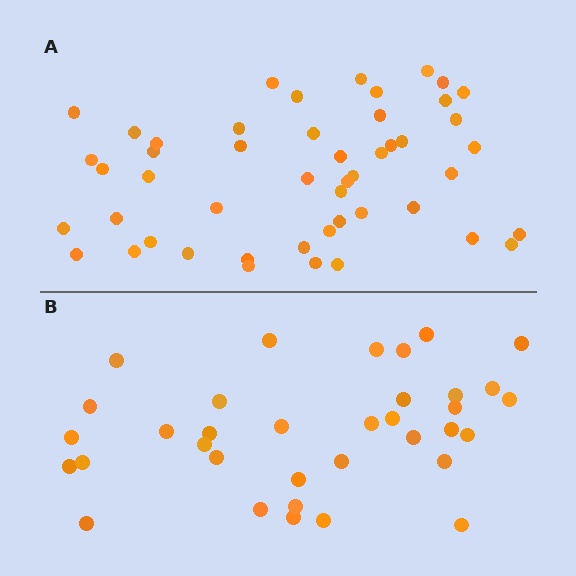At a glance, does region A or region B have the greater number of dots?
Region A (the top region) has more dots.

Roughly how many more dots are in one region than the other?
Region A has approximately 15 more dots than region B.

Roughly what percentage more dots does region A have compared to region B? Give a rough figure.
About 40% more.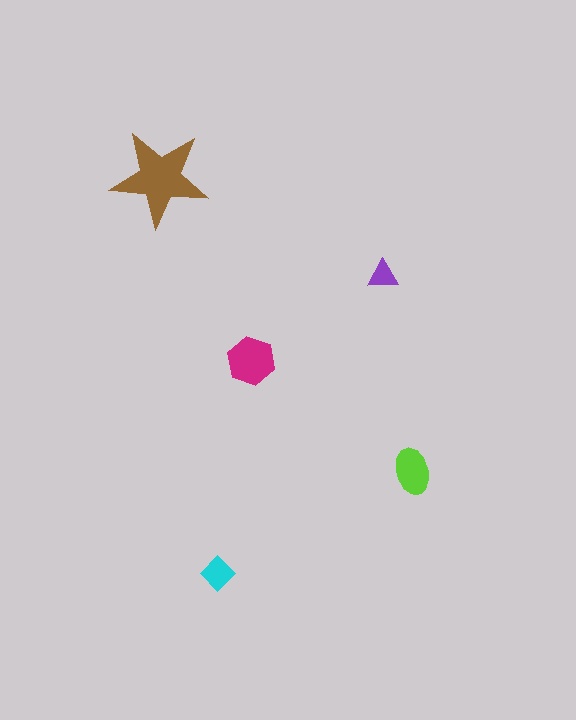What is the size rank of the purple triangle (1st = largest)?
5th.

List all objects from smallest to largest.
The purple triangle, the cyan diamond, the lime ellipse, the magenta hexagon, the brown star.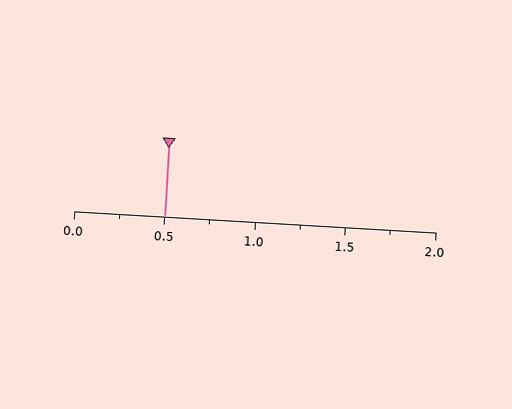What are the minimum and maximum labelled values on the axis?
The axis runs from 0.0 to 2.0.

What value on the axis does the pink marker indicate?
The marker indicates approximately 0.5.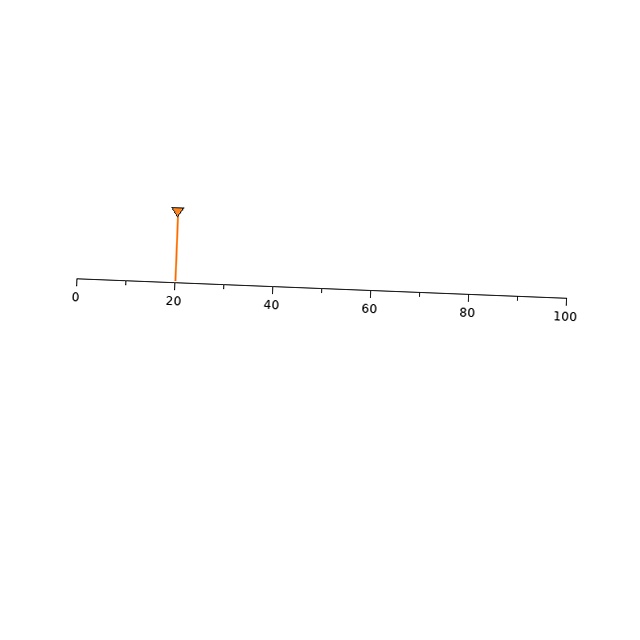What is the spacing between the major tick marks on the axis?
The major ticks are spaced 20 apart.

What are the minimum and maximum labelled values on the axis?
The axis runs from 0 to 100.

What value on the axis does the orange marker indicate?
The marker indicates approximately 20.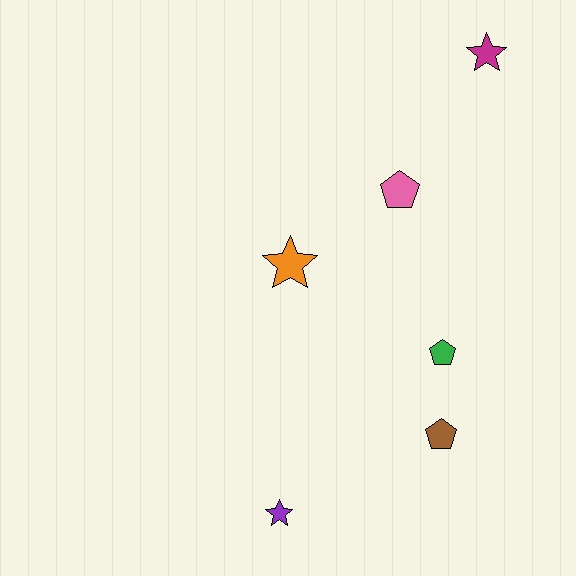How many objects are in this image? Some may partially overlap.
There are 6 objects.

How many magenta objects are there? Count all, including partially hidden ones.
There is 1 magenta object.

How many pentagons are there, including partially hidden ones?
There are 3 pentagons.